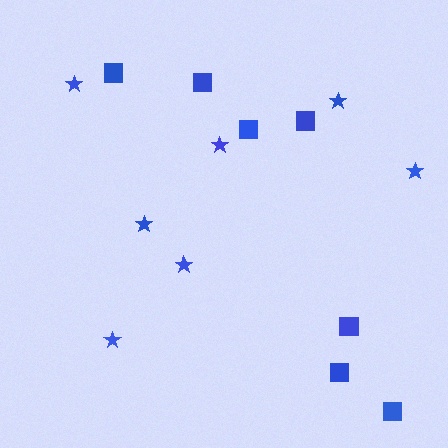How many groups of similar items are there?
There are 2 groups: one group of squares (7) and one group of stars (7).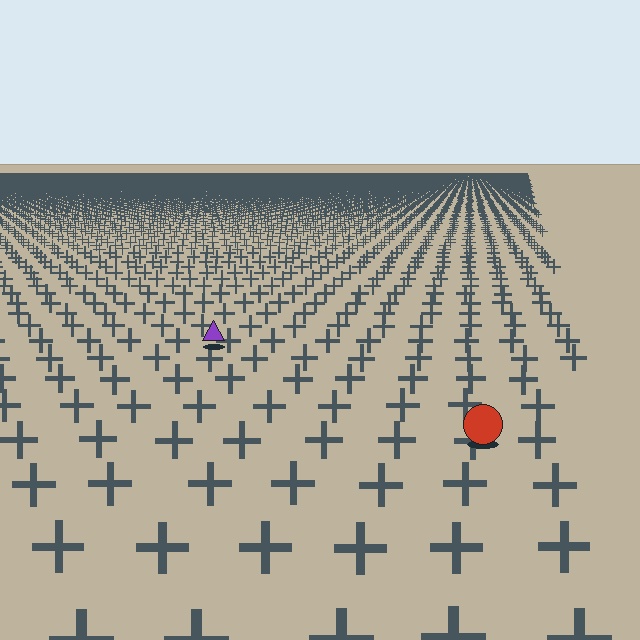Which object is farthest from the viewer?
The purple triangle is farthest from the viewer. It appears smaller and the ground texture around it is denser.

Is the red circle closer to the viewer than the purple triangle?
Yes. The red circle is closer — you can tell from the texture gradient: the ground texture is coarser near it.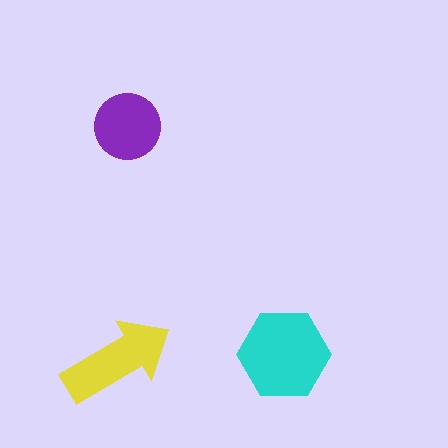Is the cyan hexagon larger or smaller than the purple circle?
Larger.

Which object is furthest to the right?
The cyan hexagon is rightmost.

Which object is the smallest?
The purple circle.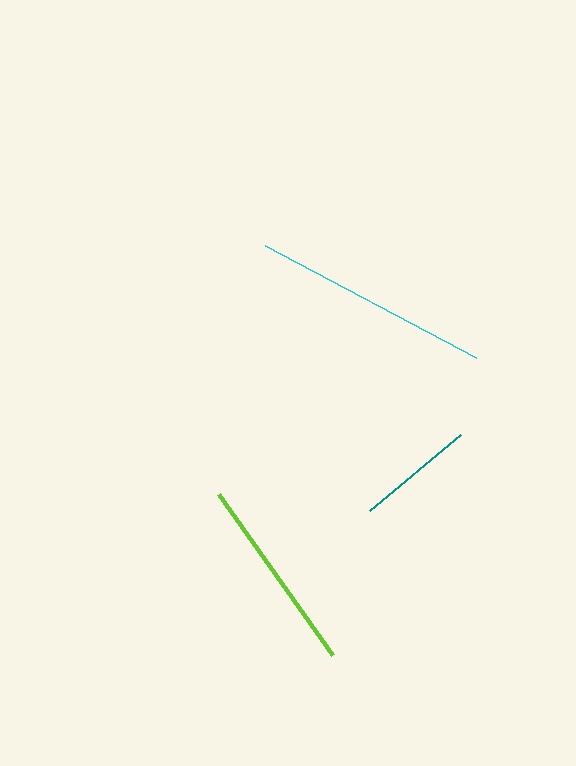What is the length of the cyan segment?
The cyan segment is approximately 239 pixels long.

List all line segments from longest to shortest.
From longest to shortest: cyan, lime, teal.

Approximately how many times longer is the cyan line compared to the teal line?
The cyan line is approximately 2.0 times the length of the teal line.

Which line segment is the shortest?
The teal line is the shortest at approximately 119 pixels.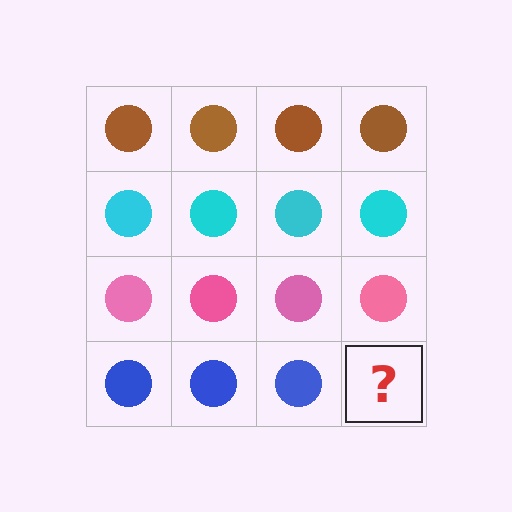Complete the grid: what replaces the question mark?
The question mark should be replaced with a blue circle.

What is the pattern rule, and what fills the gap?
The rule is that each row has a consistent color. The gap should be filled with a blue circle.